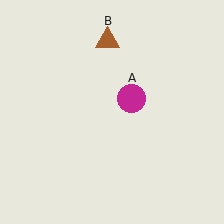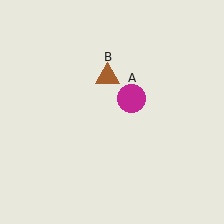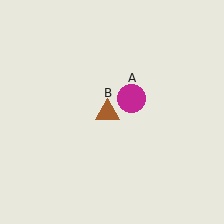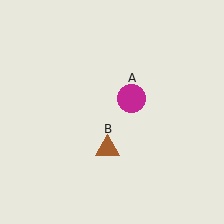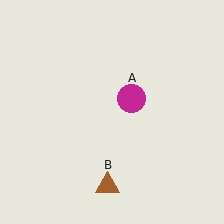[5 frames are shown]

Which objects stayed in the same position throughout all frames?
Magenta circle (object A) remained stationary.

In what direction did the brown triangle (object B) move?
The brown triangle (object B) moved down.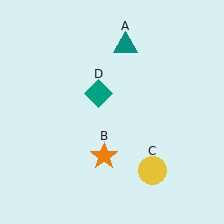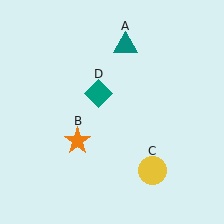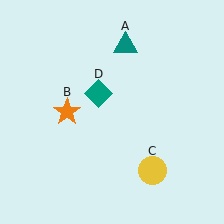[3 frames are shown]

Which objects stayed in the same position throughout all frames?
Teal triangle (object A) and yellow circle (object C) and teal diamond (object D) remained stationary.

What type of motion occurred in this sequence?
The orange star (object B) rotated clockwise around the center of the scene.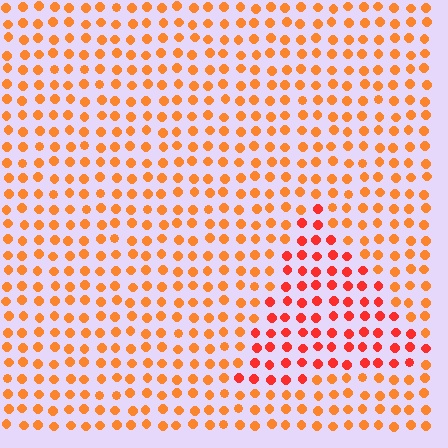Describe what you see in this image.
The image is filled with small orange elements in a uniform arrangement. A triangle-shaped region is visible where the elements are tinted to a slightly different hue, forming a subtle color boundary.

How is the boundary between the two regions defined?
The boundary is defined purely by a slight shift in hue (about 26 degrees). Spacing, size, and orientation are identical on both sides.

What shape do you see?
I see a triangle.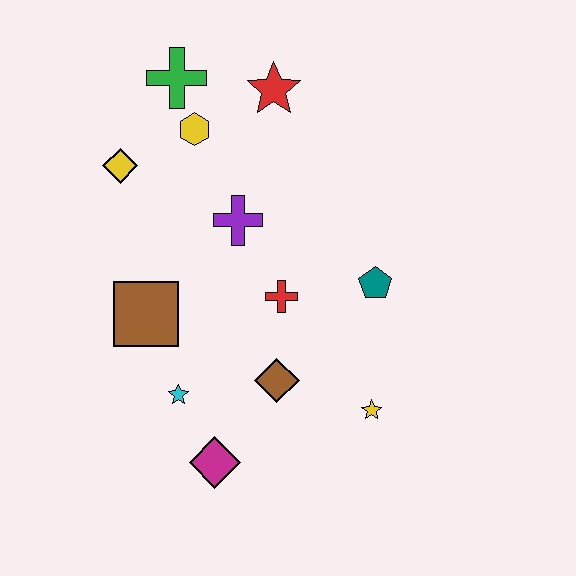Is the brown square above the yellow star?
Yes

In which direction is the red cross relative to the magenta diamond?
The red cross is above the magenta diamond.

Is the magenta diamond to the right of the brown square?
Yes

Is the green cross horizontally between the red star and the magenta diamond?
No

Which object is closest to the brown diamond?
The red cross is closest to the brown diamond.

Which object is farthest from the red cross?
The green cross is farthest from the red cross.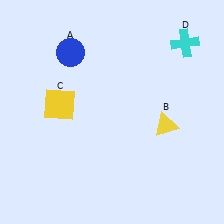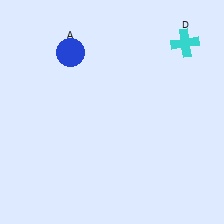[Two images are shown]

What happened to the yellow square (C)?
The yellow square (C) was removed in Image 2. It was in the top-left area of Image 1.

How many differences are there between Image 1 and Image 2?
There are 2 differences between the two images.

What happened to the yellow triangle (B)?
The yellow triangle (B) was removed in Image 2. It was in the bottom-right area of Image 1.